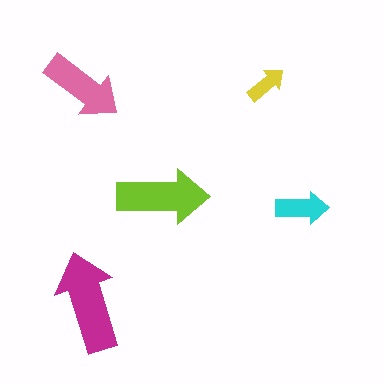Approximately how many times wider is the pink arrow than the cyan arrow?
About 1.5 times wider.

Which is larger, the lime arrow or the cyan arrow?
The lime one.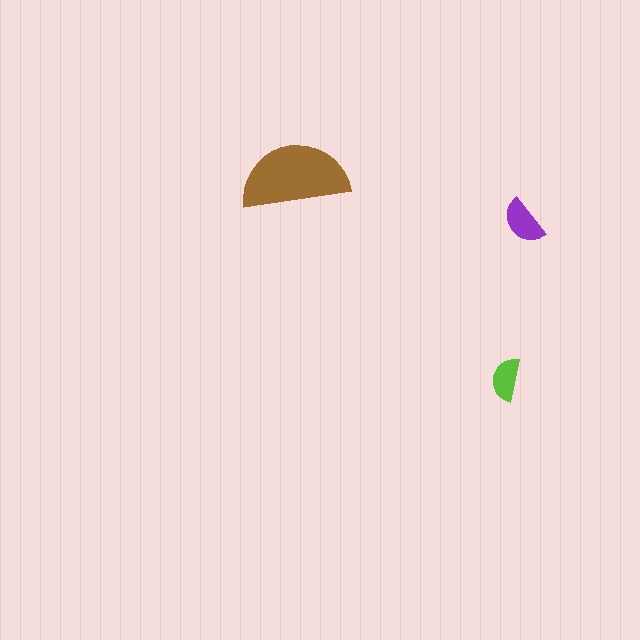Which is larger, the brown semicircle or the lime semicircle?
The brown one.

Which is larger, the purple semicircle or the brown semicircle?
The brown one.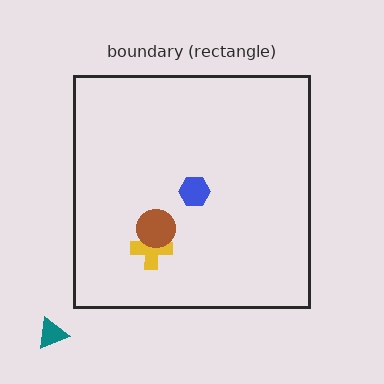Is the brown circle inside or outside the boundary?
Inside.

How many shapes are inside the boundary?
3 inside, 1 outside.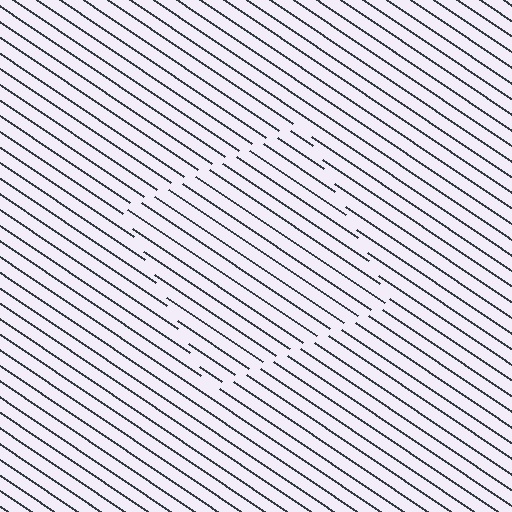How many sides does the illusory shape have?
4 sides — the line-ends trace a square.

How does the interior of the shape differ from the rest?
The interior of the shape contains the same grating, shifted by half a period — the contour is defined by the phase discontinuity where line-ends from the inner and outer gratings abut.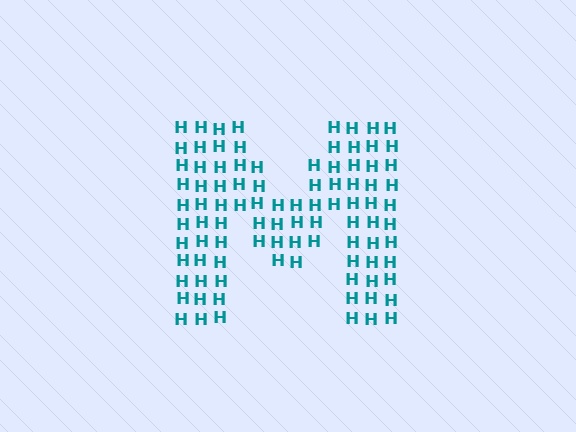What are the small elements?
The small elements are letter H's.